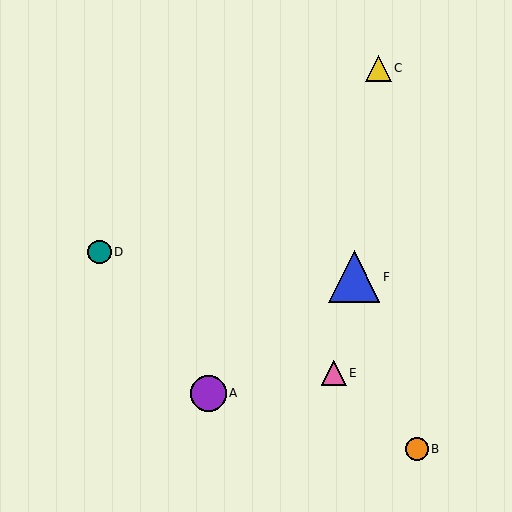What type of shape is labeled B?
Shape B is an orange circle.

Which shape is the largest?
The blue triangle (labeled F) is the largest.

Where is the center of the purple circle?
The center of the purple circle is at (208, 393).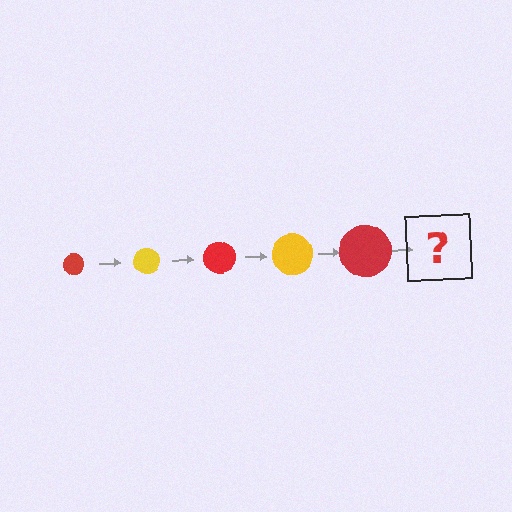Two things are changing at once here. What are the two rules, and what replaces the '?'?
The two rules are that the circle grows larger each step and the color cycles through red and yellow. The '?' should be a yellow circle, larger than the previous one.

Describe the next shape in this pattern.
It should be a yellow circle, larger than the previous one.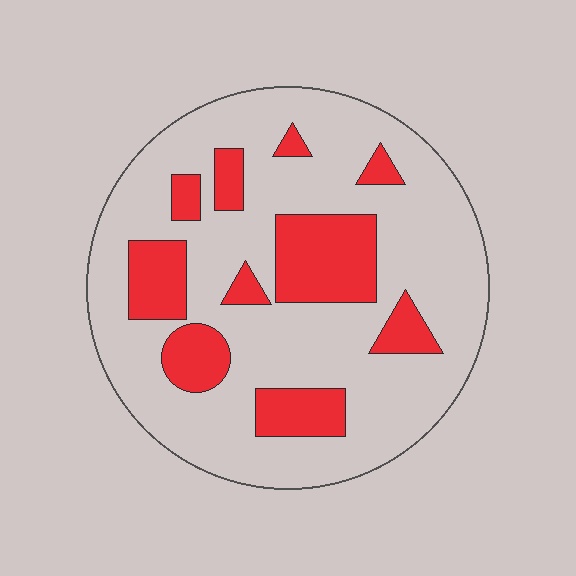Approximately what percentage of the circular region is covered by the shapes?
Approximately 25%.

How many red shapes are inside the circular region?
10.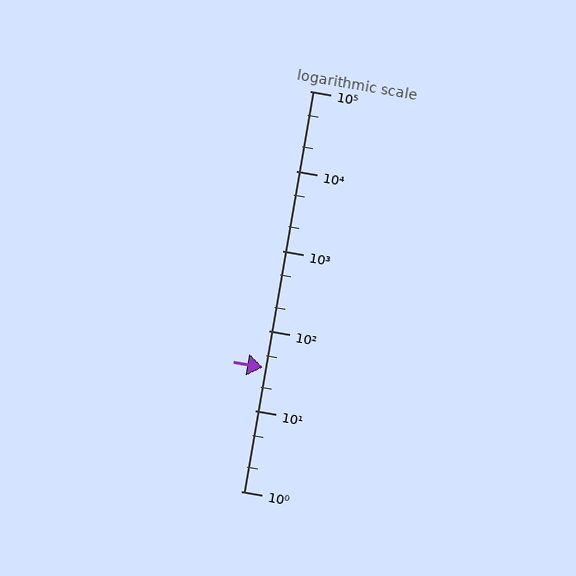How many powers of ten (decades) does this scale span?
The scale spans 5 decades, from 1 to 100000.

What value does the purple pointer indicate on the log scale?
The pointer indicates approximately 35.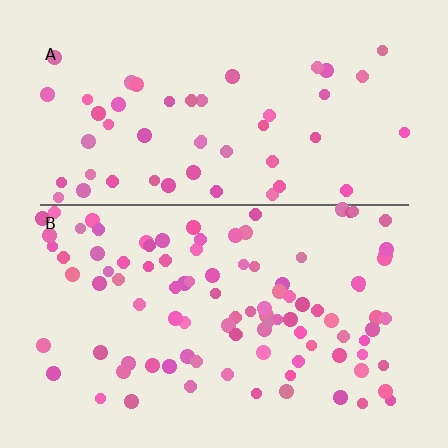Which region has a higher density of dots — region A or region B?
B (the bottom).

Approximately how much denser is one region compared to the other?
Approximately 2.0× — region B over region A.